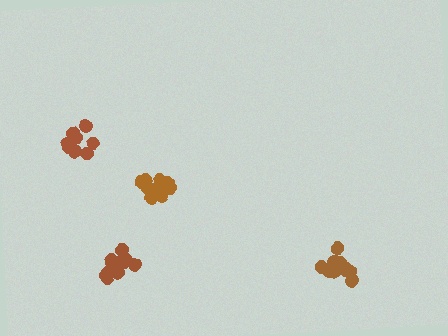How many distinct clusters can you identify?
There are 4 distinct clusters.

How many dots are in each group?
Group 1: 10 dots, Group 2: 8 dots, Group 3: 12 dots, Group 4: 12 dots (42 total).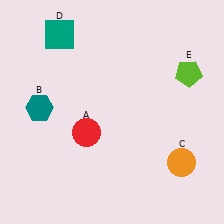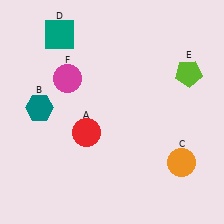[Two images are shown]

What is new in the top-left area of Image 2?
A magenta circle (F) was added in the top-left area of Image 2.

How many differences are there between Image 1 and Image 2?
There is 1 difference between the two images.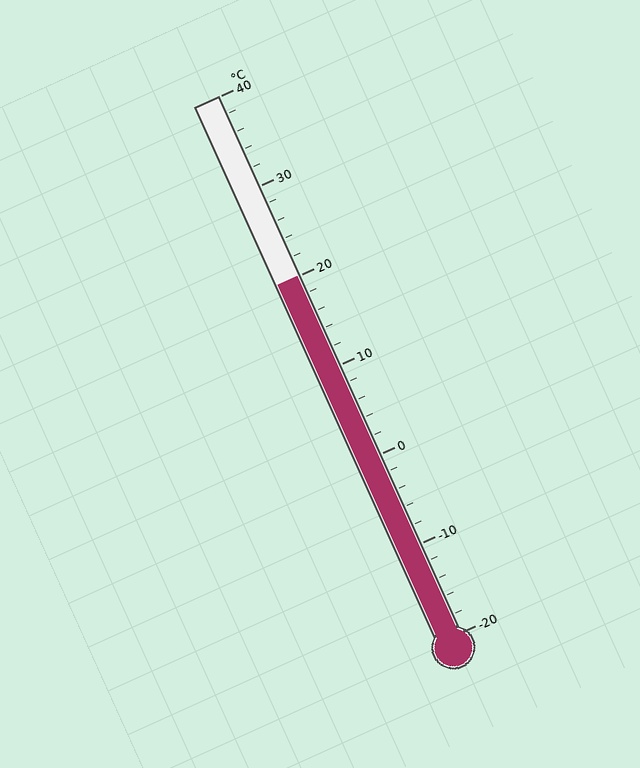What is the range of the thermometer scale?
The thermometer scale ranges from -20°C to 40°C.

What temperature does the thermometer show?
The thermometer shows approximately 20°C.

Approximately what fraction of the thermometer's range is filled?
The thermometer is filled to approximately 65% of its range.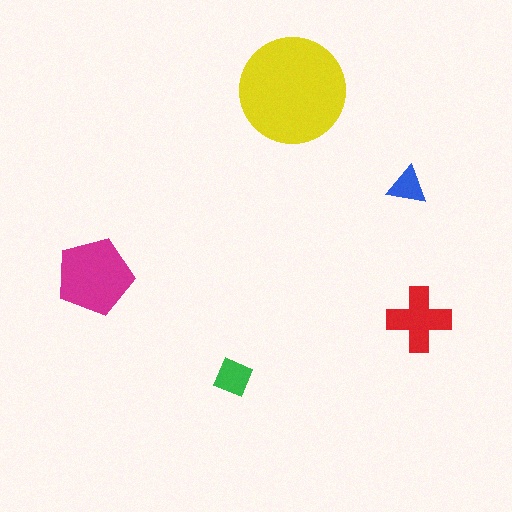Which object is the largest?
The yellow circle.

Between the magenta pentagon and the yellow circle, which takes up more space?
The yellow circle.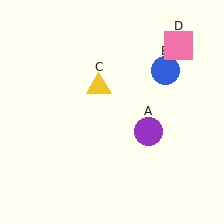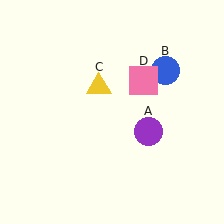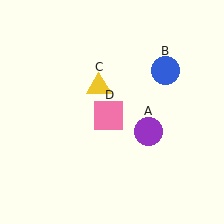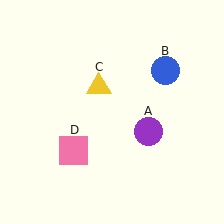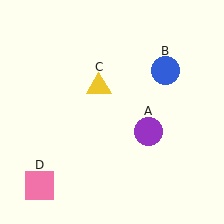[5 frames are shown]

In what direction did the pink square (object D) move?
The pink square (object D) moved down and to the left.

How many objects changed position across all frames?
1 object changed position: pink square (object D).